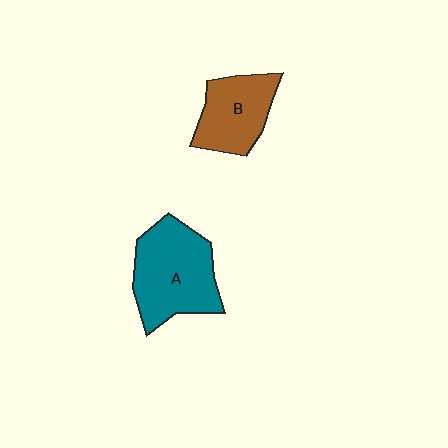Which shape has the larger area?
Shape A (teal).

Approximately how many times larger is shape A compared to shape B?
Approximately 1.4 times.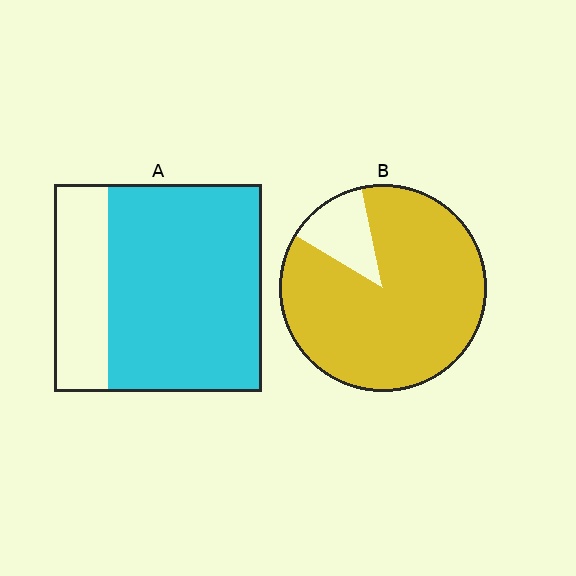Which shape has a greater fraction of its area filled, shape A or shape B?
Shape B.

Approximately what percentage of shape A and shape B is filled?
A is approximately 75% and B is approximately 85%.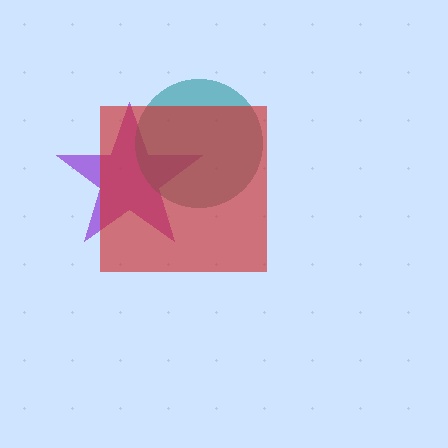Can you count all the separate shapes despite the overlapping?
Yes, there are 3 separate shapes.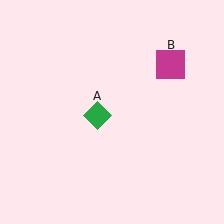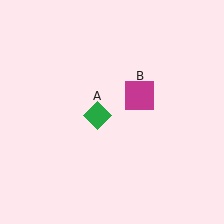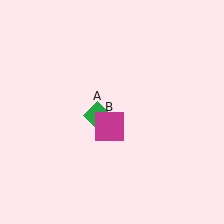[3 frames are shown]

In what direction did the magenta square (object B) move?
The magenta square (object B) moved down and to the left.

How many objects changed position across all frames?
1 object changed position: magenta square (object B).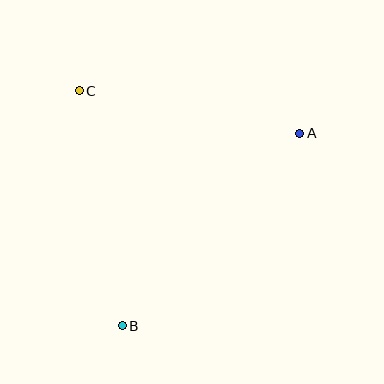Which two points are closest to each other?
Points A and C are closest to each other.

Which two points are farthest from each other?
Points A and B are farthest from each other.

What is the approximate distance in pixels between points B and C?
The distance between B and C is approximately 239 pixels.